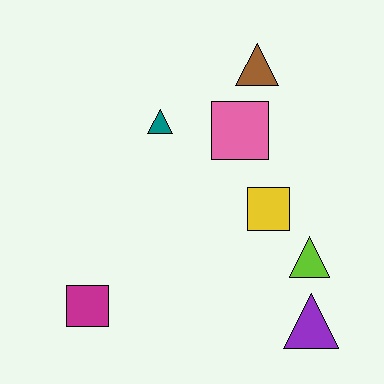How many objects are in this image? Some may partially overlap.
There are 7 objects.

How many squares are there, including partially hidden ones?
There are 3 squares.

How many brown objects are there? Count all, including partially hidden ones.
There is 1 brown object.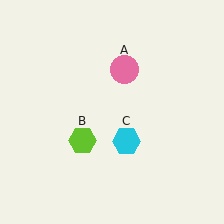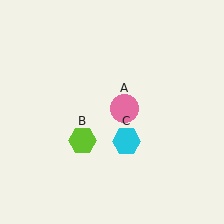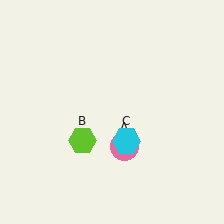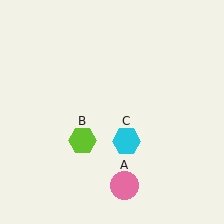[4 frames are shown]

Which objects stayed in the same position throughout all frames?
Lime hexagon (object B) and cyan hexagon (object C) remained stationary.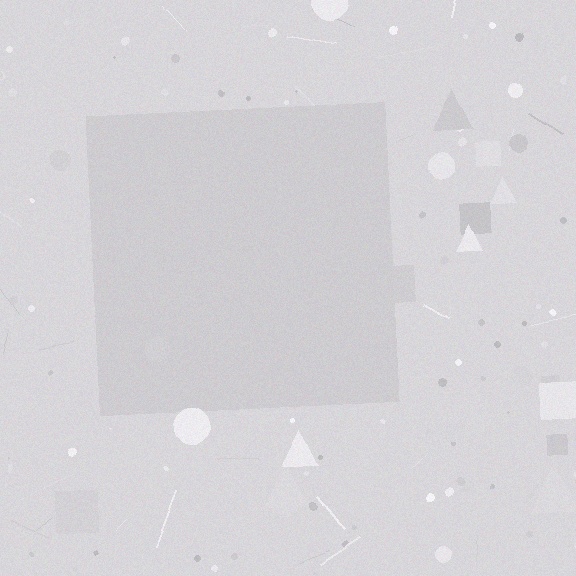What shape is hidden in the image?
A square is hidden in the image.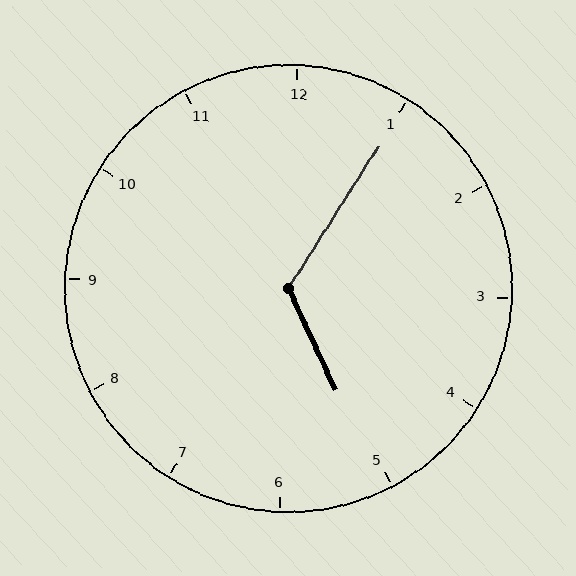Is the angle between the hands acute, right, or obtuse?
It is obtuse.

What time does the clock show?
5:05.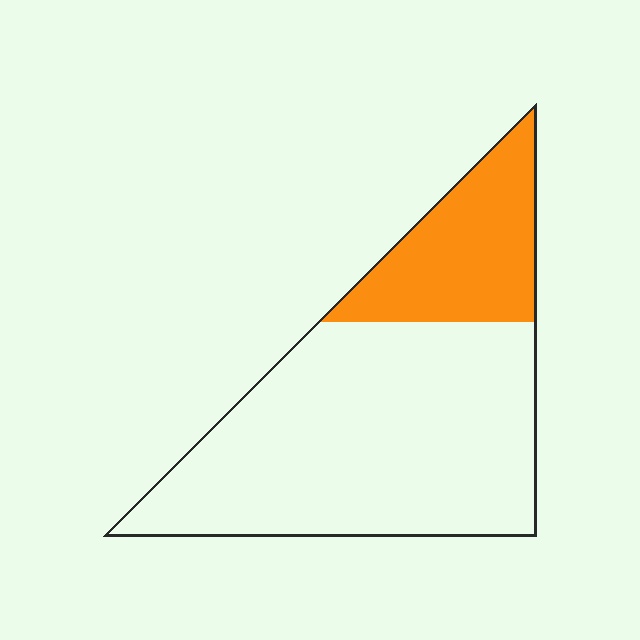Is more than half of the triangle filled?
No.